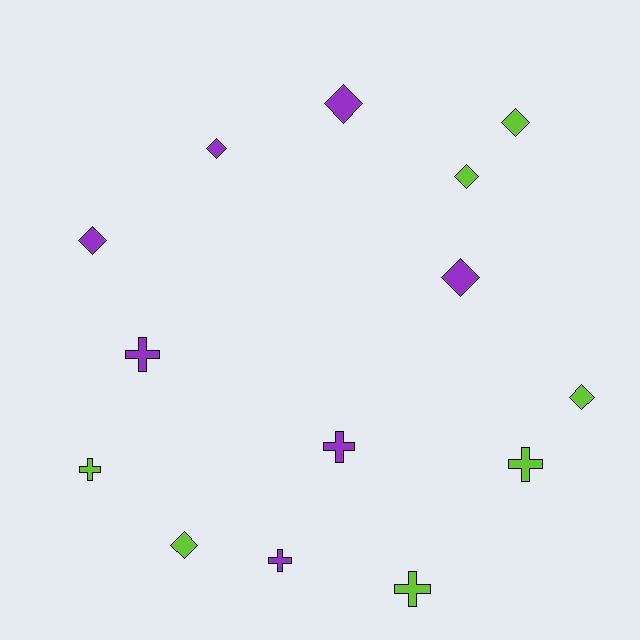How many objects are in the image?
There are 14 objects.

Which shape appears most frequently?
Diamond, with 8 objects.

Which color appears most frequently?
Purple, with 7 objects.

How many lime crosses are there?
There are 3 lime crosses.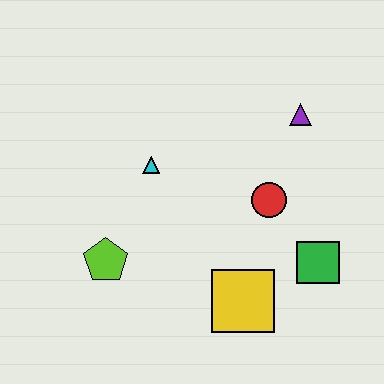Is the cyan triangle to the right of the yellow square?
No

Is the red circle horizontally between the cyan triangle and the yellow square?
No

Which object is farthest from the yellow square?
The purple triangle is farthest from the yellow square.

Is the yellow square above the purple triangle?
No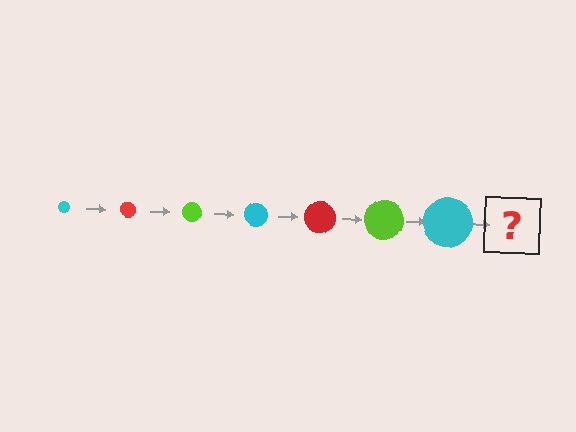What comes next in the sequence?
The next element should be a red circle, larger than the previous one.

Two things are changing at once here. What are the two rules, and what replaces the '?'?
The two rules are that the circle grows larger each step and the color cycles through cyan, red, and lime. The '?' should be a red circle, larger than the previous one.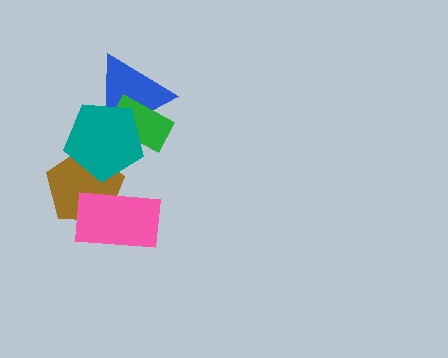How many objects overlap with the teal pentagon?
3 objects overlap with the teal pentagon.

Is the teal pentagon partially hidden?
No, no other shape covers it.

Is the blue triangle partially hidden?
Yes, it is partially covered by another shape.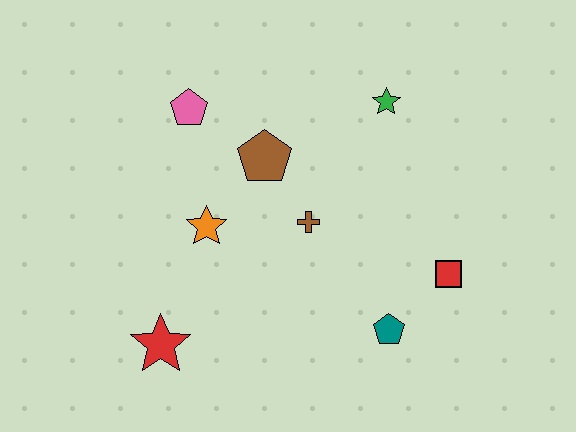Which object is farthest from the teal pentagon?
The pink pentagon is farthest from the teal pentagon.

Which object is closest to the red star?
The orange star is closest to the red star.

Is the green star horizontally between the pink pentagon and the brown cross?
No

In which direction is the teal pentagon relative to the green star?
The teal pentagon is below the green star.